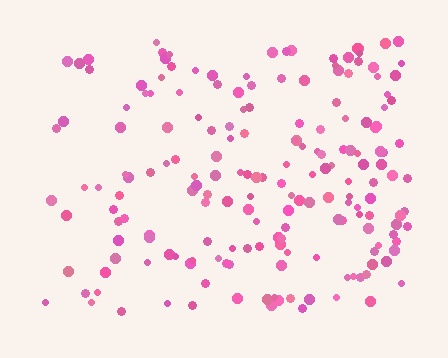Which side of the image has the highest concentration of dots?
The right.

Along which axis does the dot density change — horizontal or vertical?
Horizontal.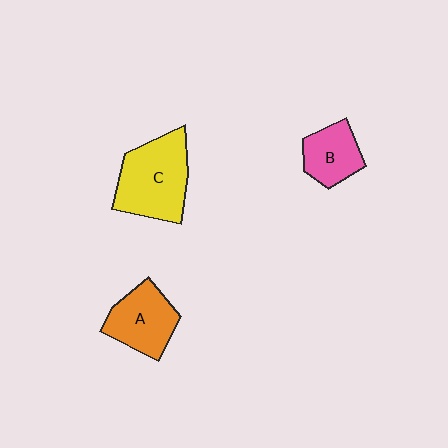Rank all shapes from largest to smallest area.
From largest to smallest: C (yellow), A (orange), B (pink).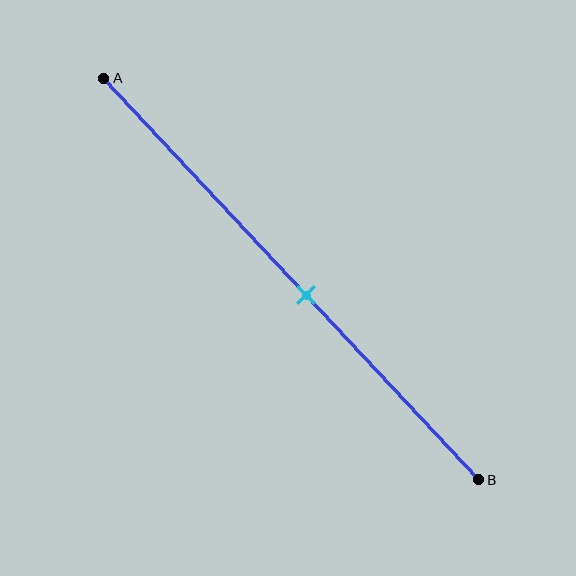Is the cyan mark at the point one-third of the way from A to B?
No, the mark is at about 55% from A, not at the 33% one-third point.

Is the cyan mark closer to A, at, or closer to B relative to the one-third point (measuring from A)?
The cyan mark is closer to point B than the one-third point of segment AB.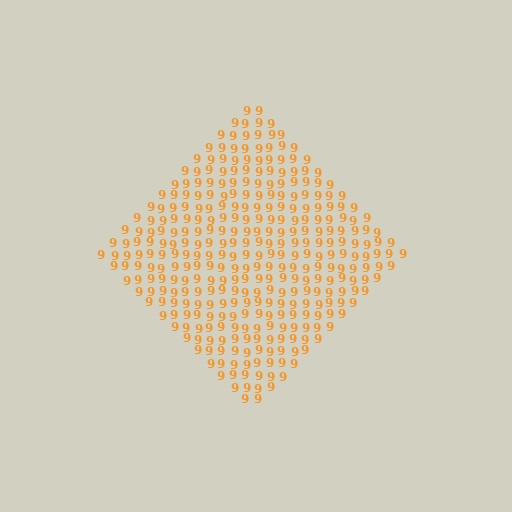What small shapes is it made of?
It is made of small digit 9's.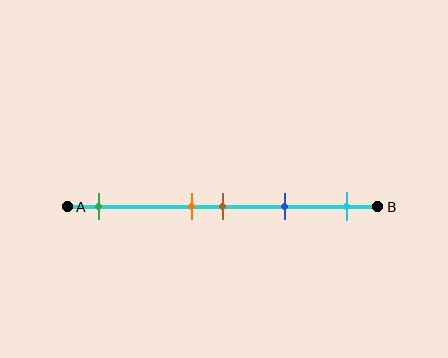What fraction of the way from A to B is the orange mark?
The orange mark is approximately 40% (0.4) of the way from A to B.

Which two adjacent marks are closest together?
The orange and brown marks are the closest adjacent pair.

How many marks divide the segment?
There are 5 marks dividing the segment.